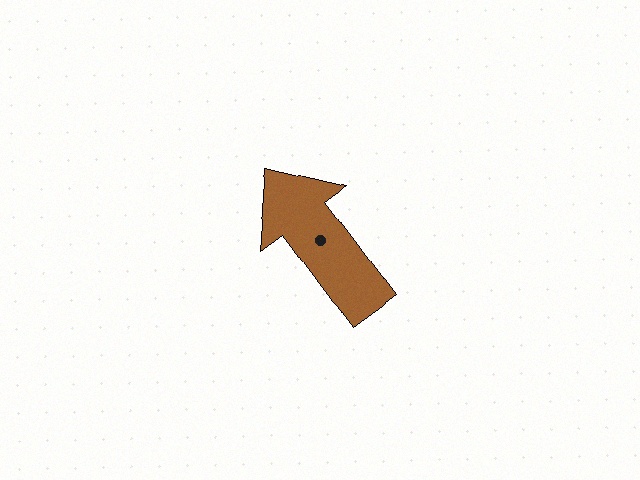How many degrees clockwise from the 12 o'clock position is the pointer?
Approximately 324 degrees.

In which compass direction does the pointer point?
Northwest.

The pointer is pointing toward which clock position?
Roughly 11 o'clock.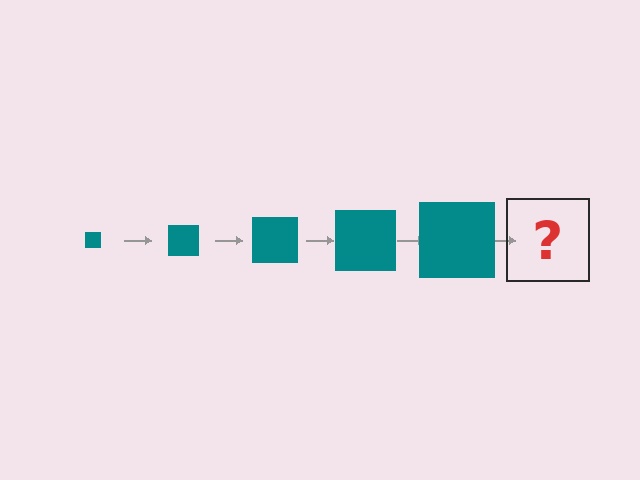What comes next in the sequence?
The next element should be a teal square, larger than the previous one.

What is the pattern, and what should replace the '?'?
The pattern is that the square gets progressively larger each step. The '?' should be a teal square, larger than the previous one.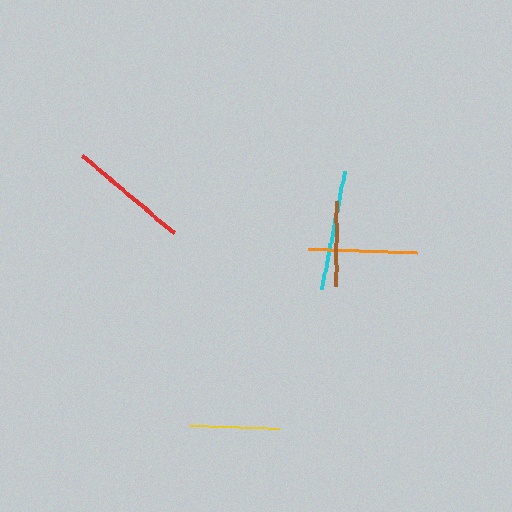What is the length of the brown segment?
The brown segment is approximately 84 pixels long.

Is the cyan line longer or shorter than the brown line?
The cyan line is longer than the brown line.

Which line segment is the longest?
The cyan line is the longest at approximately 121 pixels.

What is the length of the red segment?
The red segment is approximately 119 pixels long.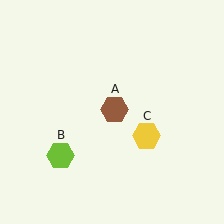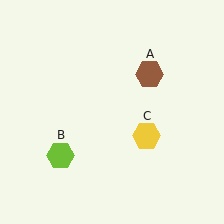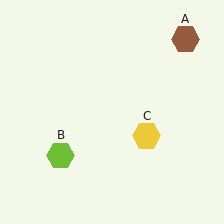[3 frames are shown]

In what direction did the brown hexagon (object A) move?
The brown hexagon (object A) moved up and to the right.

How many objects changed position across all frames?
1 object changed position: brown hexagon (object A).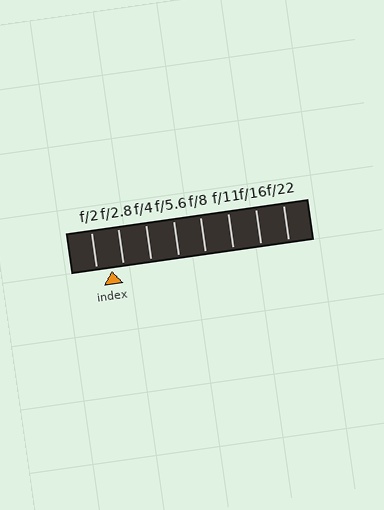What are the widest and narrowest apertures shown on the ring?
The widest aperture shown is f/2 and the narrowest is f/22.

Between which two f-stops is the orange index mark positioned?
The index mark is between f/2 and f/2.8.